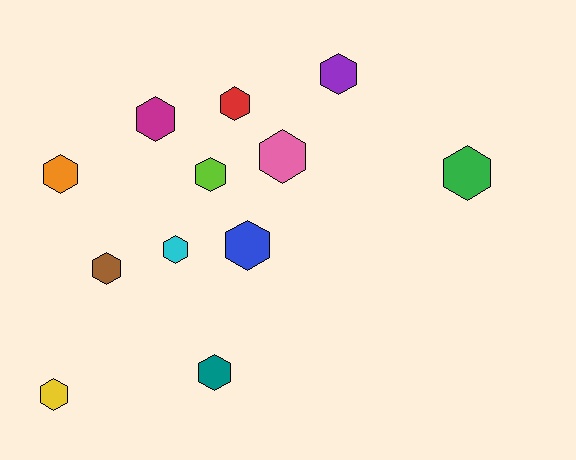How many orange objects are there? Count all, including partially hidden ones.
There is 1 orange object.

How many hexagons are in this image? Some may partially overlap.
There are 12 hexagons.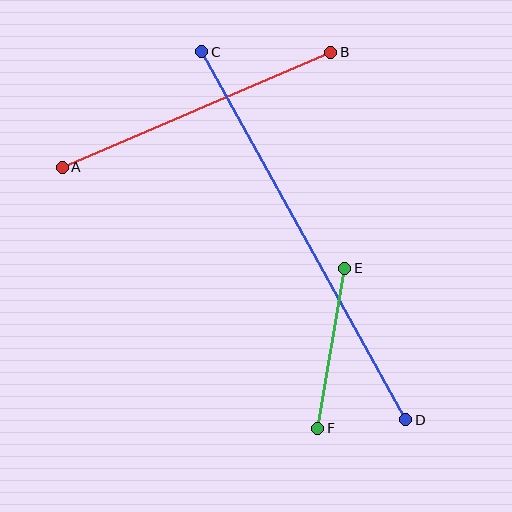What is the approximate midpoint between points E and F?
The midpoint is at approximately (331, 348) pixels.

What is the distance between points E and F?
The distance is approximately 162 pixels.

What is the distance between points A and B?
The distance is approximately 292 pixels.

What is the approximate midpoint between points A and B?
The midpoint is at approximately (197, 110) pixels.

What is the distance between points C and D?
The distance is approximately 421 pixels.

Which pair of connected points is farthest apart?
Points C and D are farthest apart.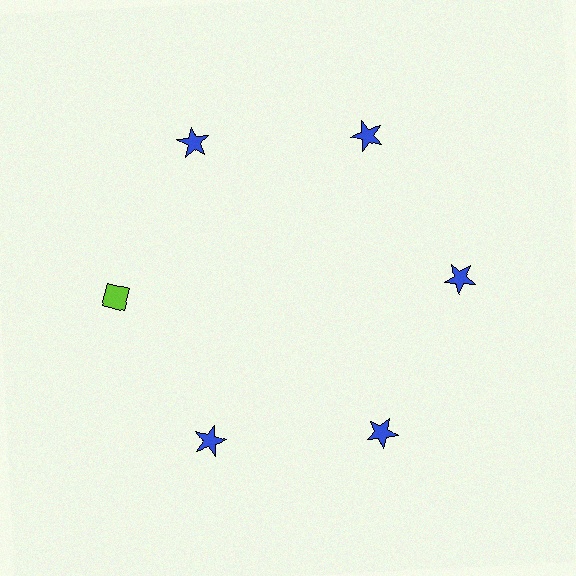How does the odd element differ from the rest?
It differs in both color (lime instead of blue) and shape (diamond instead of star).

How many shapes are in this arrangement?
There are 6 shapes arranged in a ring pattern.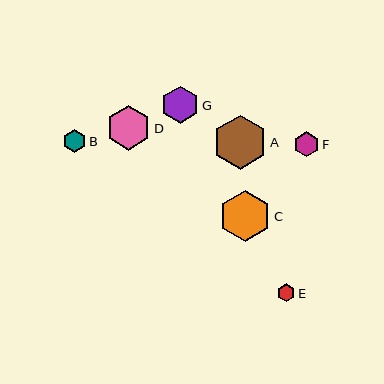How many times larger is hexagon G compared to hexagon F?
Hexagon G is approximately 1.5 times the size of hexagon F.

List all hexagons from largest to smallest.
From largest to smallest: A, C, D, G, F, B, E.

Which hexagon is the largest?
Hexagon A is the largest with a size of approximately 54 pixels.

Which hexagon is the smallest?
Hexagon E is the smallest with a size of approximately 18 pixels.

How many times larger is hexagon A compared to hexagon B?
Hexagon A is approximately 2.4 times the size of hexagon B.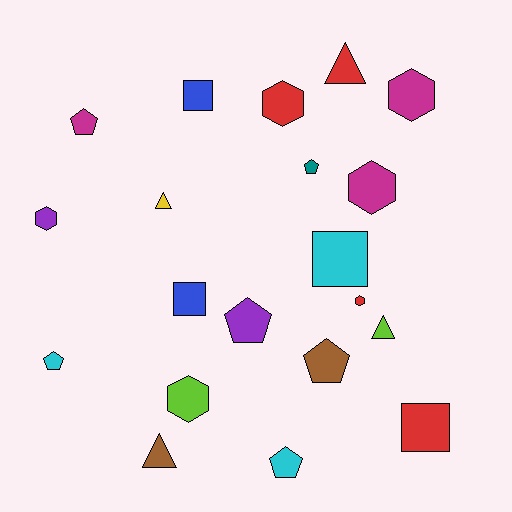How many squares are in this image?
There are 4 squares.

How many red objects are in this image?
There are 4 red objects.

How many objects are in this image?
There are 20 objects.